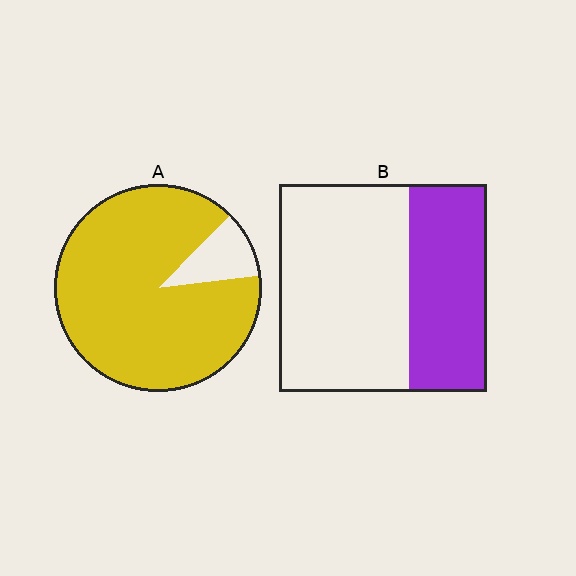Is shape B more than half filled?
No.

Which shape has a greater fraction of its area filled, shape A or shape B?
Shape A.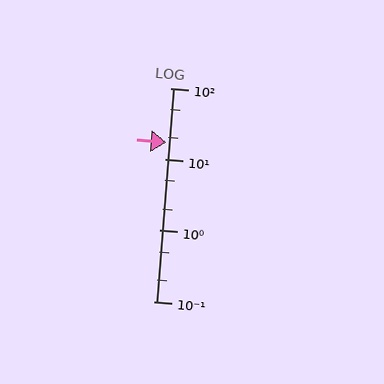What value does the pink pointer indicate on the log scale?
The pointer indicates approximately 17.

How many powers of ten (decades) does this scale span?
The scale spans 3 decades, from 0.1 to 100.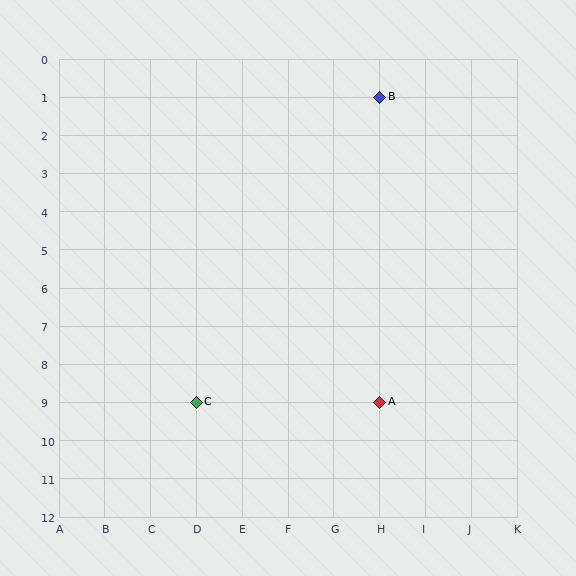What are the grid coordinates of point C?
Point C is at grid coordinates (D, 9).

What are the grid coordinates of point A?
Point A is at grid coordinates (H, 9).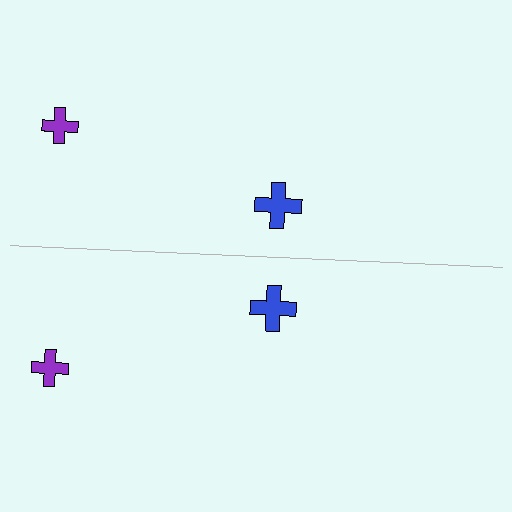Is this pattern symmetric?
Yes, this pattern has bilateral (reflection) symmetry.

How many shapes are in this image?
There are 4 shapes in this image.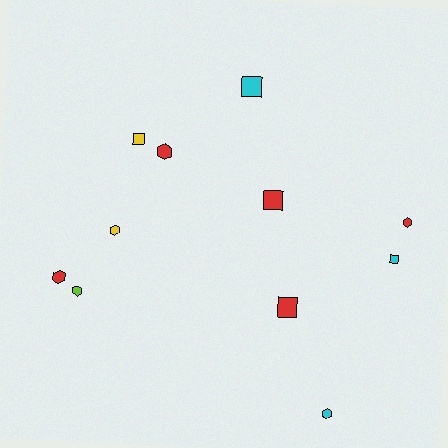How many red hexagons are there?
There are 3 red hexagons.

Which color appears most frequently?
Red, with 5 objects.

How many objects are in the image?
There are 11 objects.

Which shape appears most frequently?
Hexagon, with 6 objects.